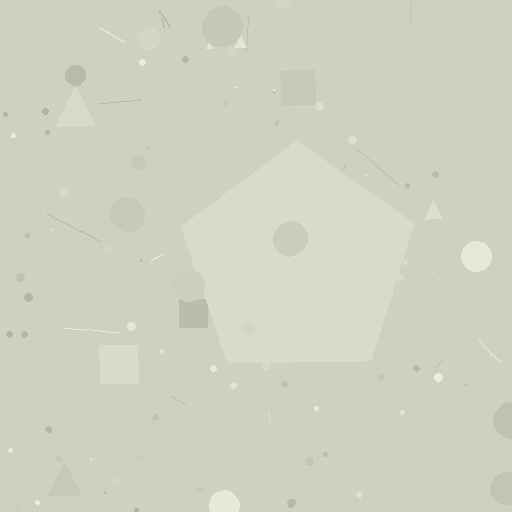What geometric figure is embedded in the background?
A pentagon is embedded in the background.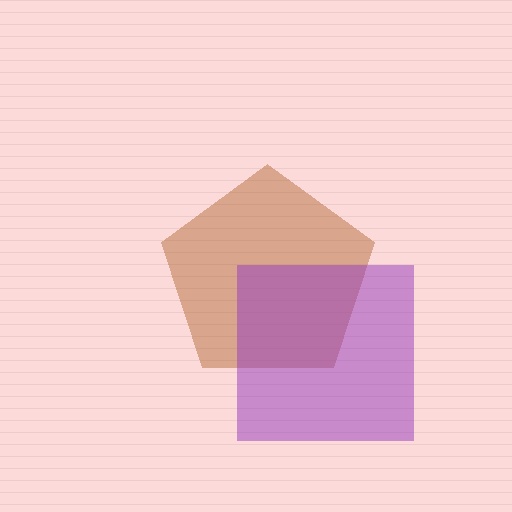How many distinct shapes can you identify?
There are 2 distinct shapes: a brown pentagon, a purple square.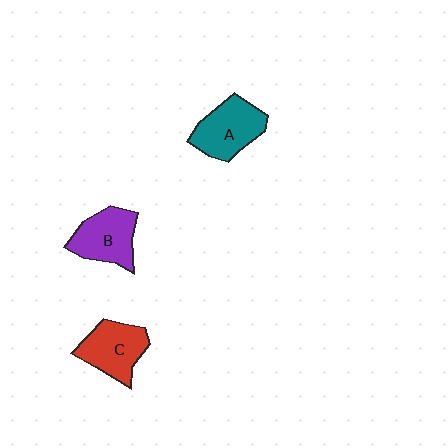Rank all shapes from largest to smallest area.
From largest to smallest: A (teal), B (purple), C (red).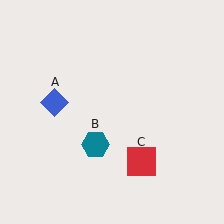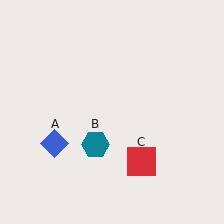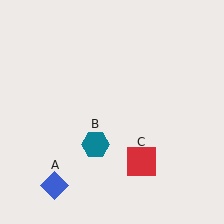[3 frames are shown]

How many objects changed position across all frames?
1 object changed position: blue diamond (object A).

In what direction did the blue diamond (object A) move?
The blue diamond (object A) moved down.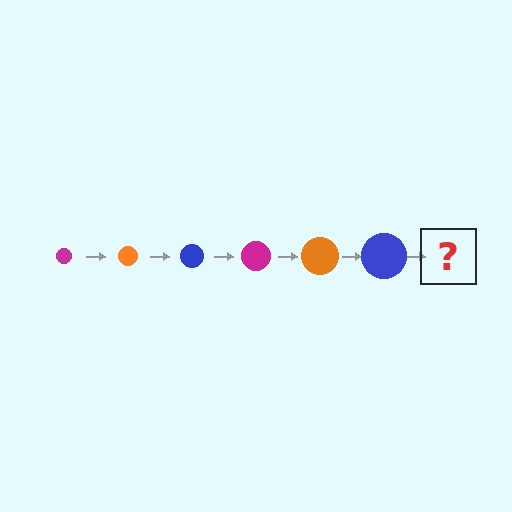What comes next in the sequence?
The next element should be a magenta circle, larger than the previous one.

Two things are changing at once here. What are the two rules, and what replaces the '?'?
The two rules are that the circle grows larger each step and the color cycles through magenta, orange, and blue. The '?' should be a magenta circle, larger than the previous one.